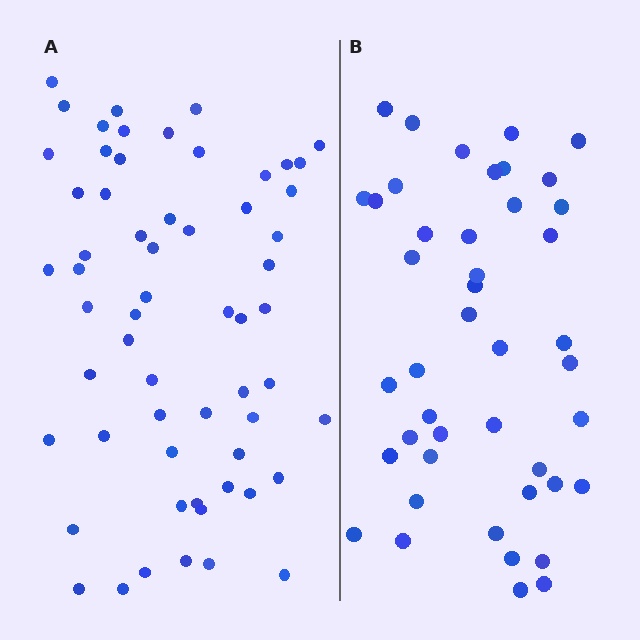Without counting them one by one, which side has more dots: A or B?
Region A (the left region) has more dots.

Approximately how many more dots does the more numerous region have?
Region A has approximately 15 more dots than region B.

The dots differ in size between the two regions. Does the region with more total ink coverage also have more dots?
No. Region B has more total ink coverage because its dots are larger, but region A actually contains more individual dots. Total area can be misleading — the number of items is what matters here.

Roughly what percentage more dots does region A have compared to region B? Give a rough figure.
About 35% more.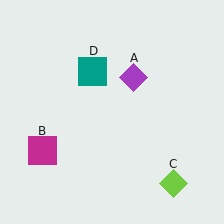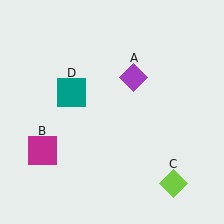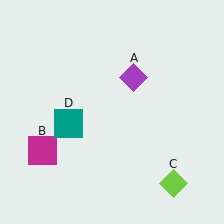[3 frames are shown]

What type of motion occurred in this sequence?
The teal square (object D) rotated counterclockwise around the center of the scene.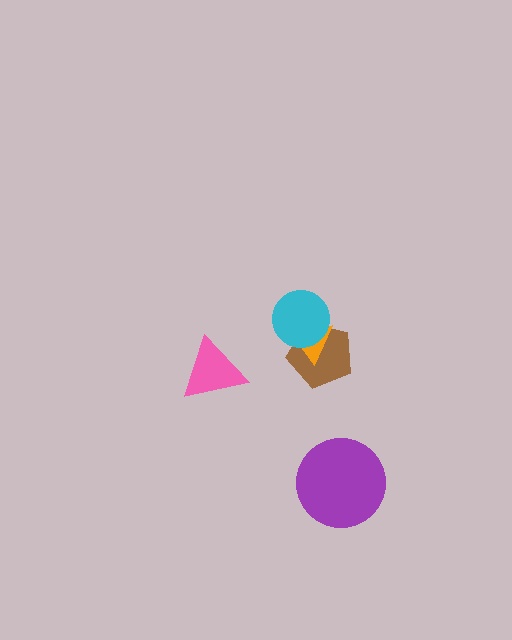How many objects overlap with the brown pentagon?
2 objects overlap with the brown pentagon.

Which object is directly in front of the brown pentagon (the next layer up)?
The orange triangle is directly in front of the brown pentagon.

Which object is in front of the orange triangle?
The cyan circle is in front of the orange triangle.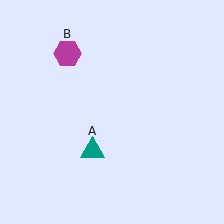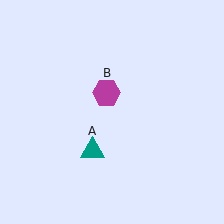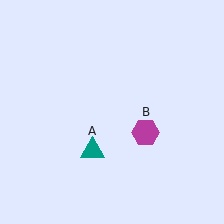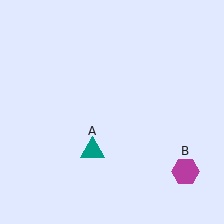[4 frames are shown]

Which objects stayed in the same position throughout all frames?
Teal triangle (object A) remained stationary.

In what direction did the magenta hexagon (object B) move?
The magenta hexagon (object B) moved down and to the right.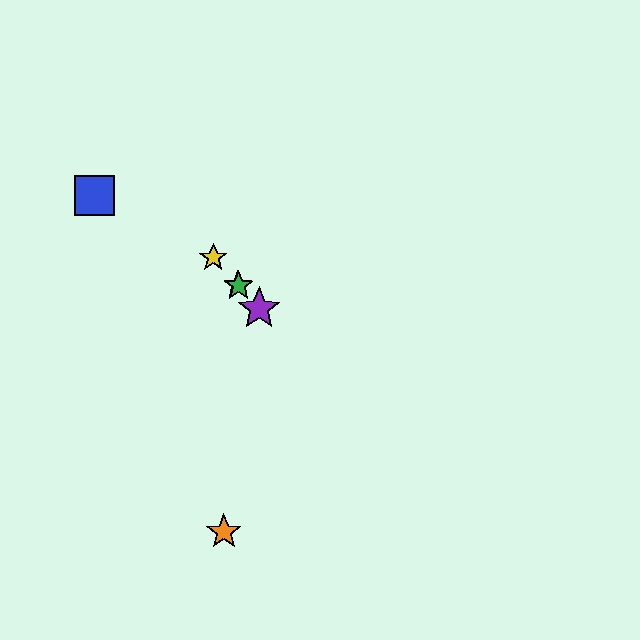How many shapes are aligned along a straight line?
4 shapes (the red star, the green star, the yellow star, the purple star) are aligned along a straight line.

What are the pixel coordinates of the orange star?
The orange star is at (224, 532).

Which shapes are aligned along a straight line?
The red star, the green star, the yellow star, the purple star are aligned along a straight line.